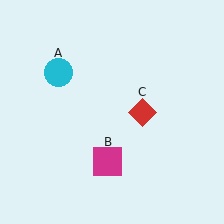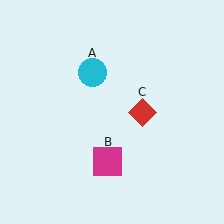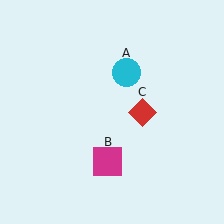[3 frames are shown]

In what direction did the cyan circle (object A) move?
The cyan circle (object A) moved right.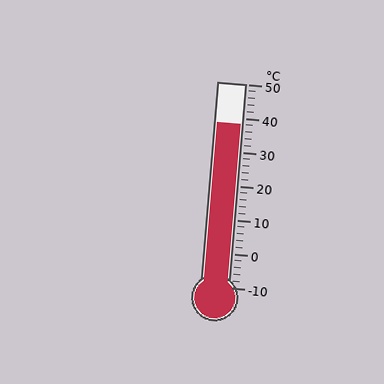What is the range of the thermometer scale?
The thermometer scale ranges from -10°C to 50°C.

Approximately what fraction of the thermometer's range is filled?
The thermometer is filled to approximately 80% of its range.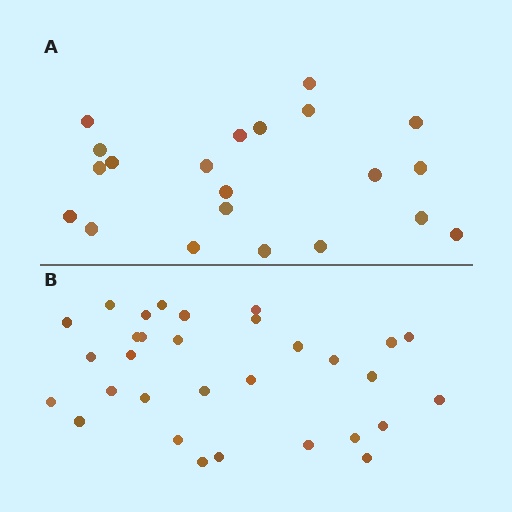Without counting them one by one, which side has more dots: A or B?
Region B (the bottom region) has more dots.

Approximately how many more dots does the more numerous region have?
Region B has roughly 10 or so more dots than region A.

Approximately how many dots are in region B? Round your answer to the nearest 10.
About 30 dots. (The exact count is 31, which rounds to 30.)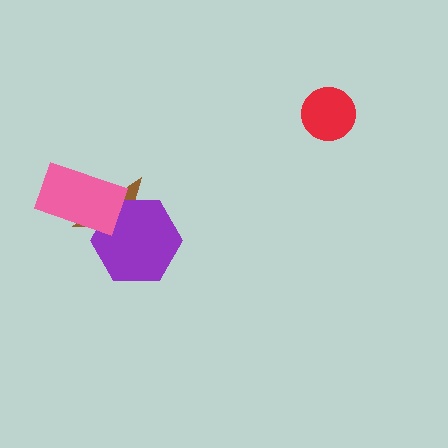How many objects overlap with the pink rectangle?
2 objects overlap with the pink rectangle.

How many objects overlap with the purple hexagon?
2 objects overlap with the purple hexagon.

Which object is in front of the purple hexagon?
The pink rectangle is in front of the purple hexagon.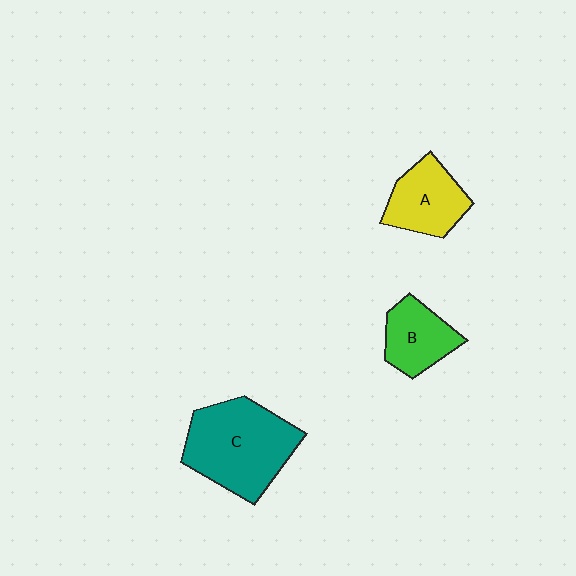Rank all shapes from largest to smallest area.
From largest to smallest: C (teal), A (yellow), B (green).